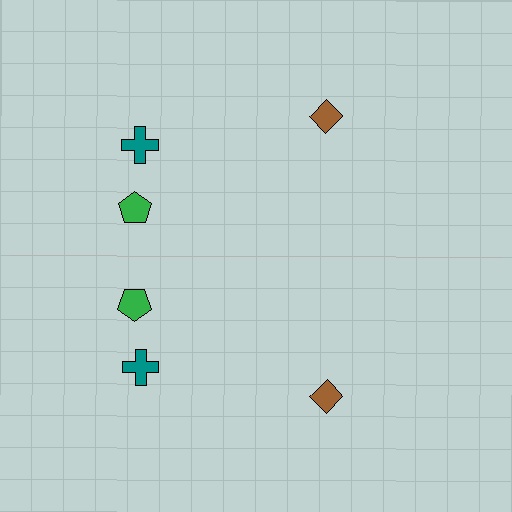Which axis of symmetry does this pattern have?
The pattern has a horizontal axis of symmetry running through the center of the image.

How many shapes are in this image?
There are 6 shapes in this image.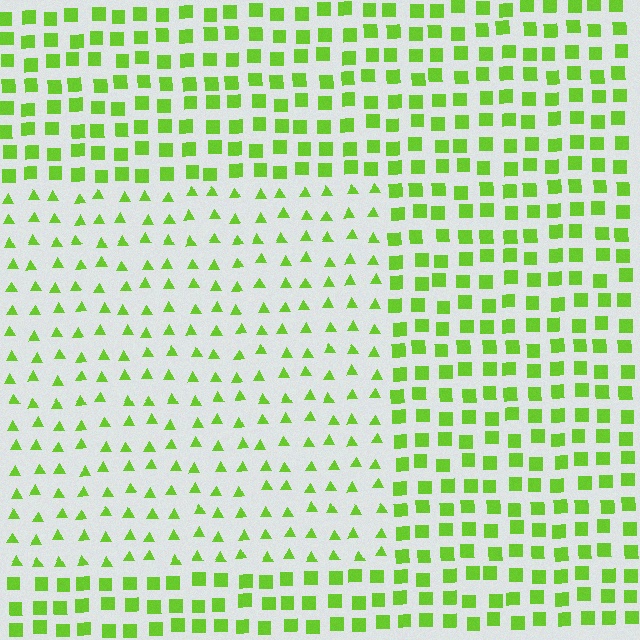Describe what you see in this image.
The image is filled with small lime elements arranged in a uniform grid. A rectangle-shaped region contains triangles, while the surrounding area contains squares. The boundary is defined purely by the change in element shape.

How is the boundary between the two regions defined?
The boundary is defined by a change in element shape: triangles inside vs. squares outside. All elements share the same color and spacing.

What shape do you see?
I see a rectangle.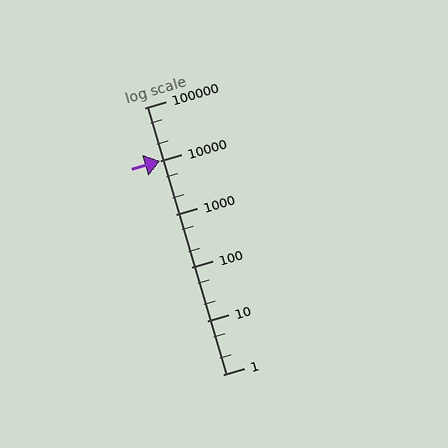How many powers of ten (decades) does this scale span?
The scale spans 5 decades, from 1 to 100000.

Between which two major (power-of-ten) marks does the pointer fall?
The pointer is between 1000 and 10000.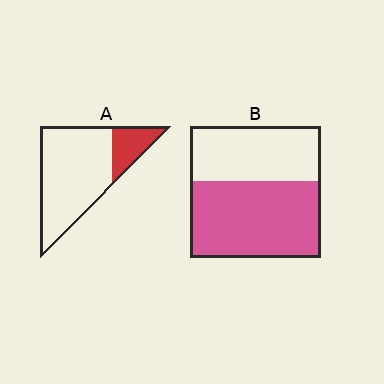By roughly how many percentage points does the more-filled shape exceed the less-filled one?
By roughly 40 percentage points (B over A).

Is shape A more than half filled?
No.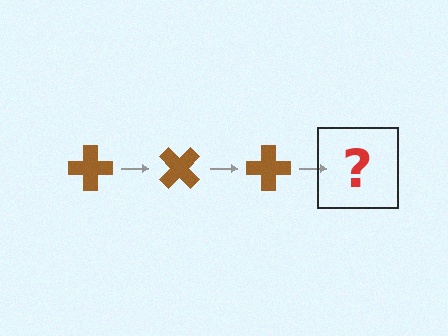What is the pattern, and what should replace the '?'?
The pattern is that the cross rotates 45 degrees each step. The '?' should be a brown cross rotated 135 degrees.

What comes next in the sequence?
The next element should be a brown cross rotated 135 degrees.